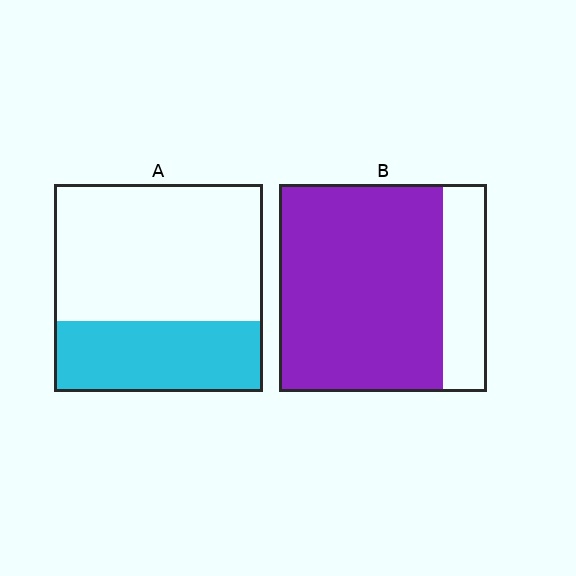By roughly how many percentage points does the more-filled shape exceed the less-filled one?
By roughly 45 percentage points (B over A).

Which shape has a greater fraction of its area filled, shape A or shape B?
Shape B.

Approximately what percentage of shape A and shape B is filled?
A is approximately 35% and B is approximately 80%.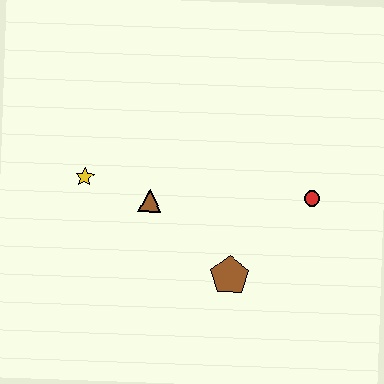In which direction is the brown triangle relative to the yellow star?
The brown triangle is to the right of the yellow star.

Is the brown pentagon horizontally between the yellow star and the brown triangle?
No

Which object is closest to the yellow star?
The brown triangle is closest to the yellow star.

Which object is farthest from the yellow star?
The red circle is farthest from the yellow star.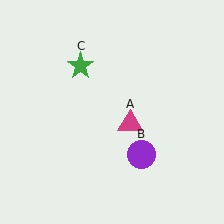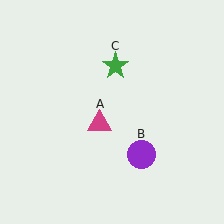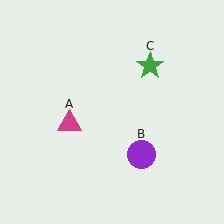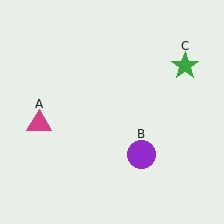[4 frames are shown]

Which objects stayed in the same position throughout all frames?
Purple circle (object B) remained stationary.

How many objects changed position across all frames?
2 objects changed position: magenta triangle (object A), green star (object C).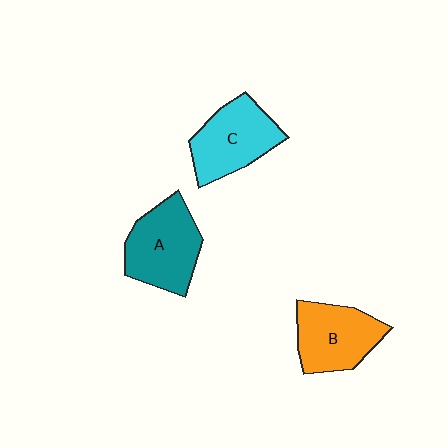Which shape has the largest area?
Shape A (teal).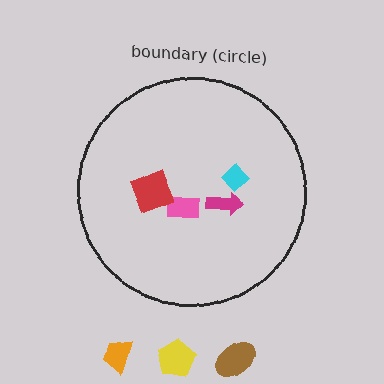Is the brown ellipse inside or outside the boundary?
Outside.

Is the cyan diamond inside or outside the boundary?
Inside.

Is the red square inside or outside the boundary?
Inside.